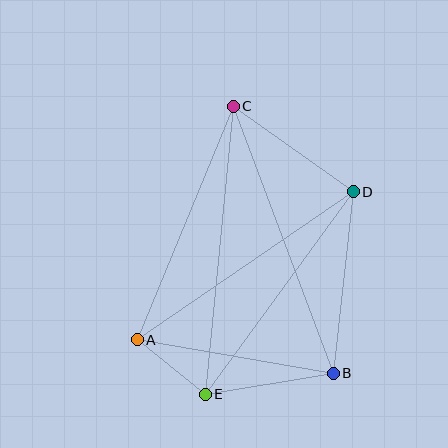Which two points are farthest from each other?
Points C and E are farthest from each other.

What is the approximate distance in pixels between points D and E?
The distance between D and E is approximately 251 pixels.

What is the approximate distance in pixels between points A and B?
The distance between A and B is approximately 199 pixels.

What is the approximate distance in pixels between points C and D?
The distance between C and D is approximately 147 pixels.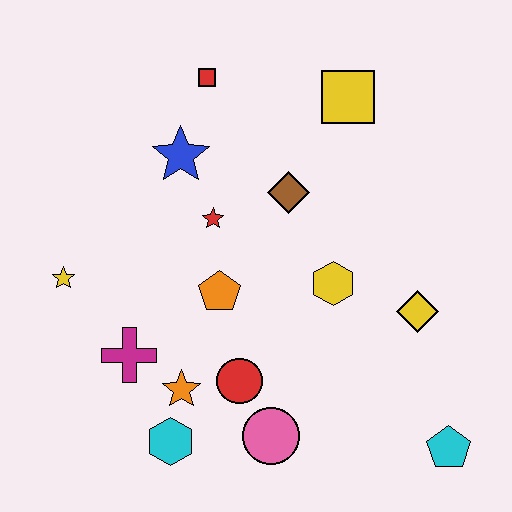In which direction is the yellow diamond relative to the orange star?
The yellow diamond is to the right of the orange star.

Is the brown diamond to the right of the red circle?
Yes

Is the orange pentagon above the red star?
No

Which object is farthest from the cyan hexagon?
The yellow square is farthest from the cyan hexagon.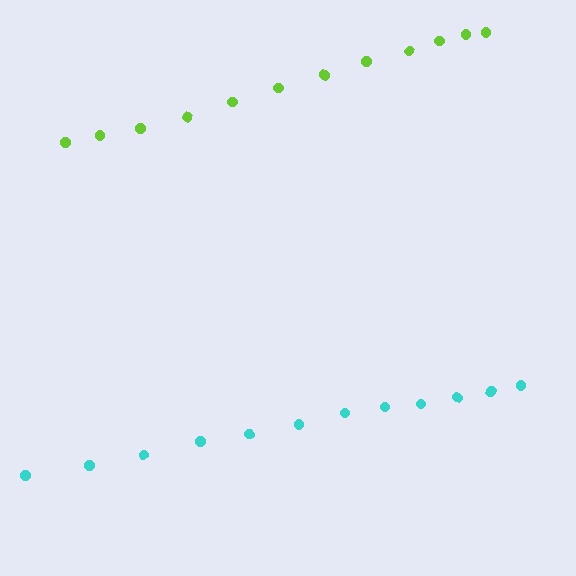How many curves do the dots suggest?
There are 2 distinct paths.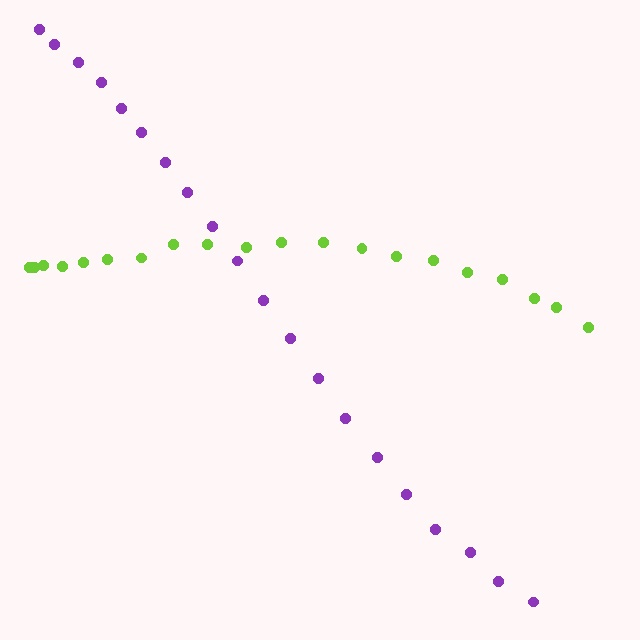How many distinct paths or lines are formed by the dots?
There are 2 distinct paths.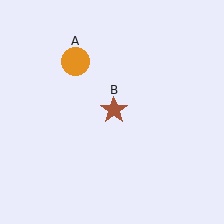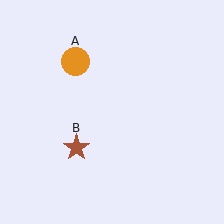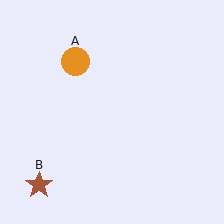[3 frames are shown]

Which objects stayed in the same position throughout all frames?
Orange circle (object A) remained stationary.